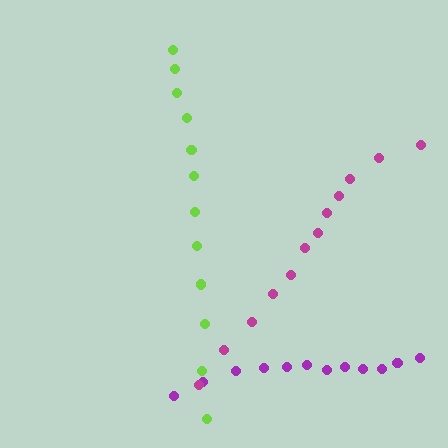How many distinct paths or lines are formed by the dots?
There are 3 distinct paths.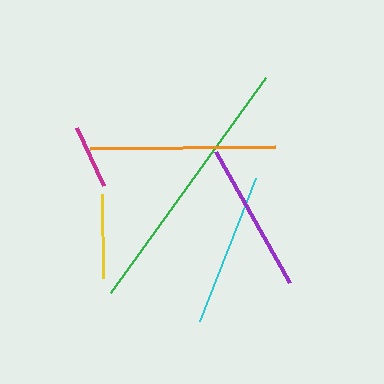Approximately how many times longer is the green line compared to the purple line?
The green line is approximately 1.8 times the length of the purple line.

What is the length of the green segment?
The green segment is approximately 266 pixels long.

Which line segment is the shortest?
The magenta line is the shortest at approximately 64 pixels.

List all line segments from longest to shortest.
From longest to shortest: green, orange, cyan, purple, yellow, magenta.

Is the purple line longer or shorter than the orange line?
The orange line is longer than the purple line.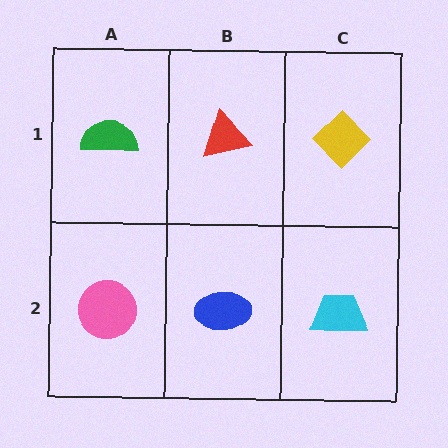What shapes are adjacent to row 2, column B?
A red triangle (row 1, column B), a pink circle (row 2, column A), a cyan trapezoid (row 2, column C).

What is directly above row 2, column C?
A yellow diamond.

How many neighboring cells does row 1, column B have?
3.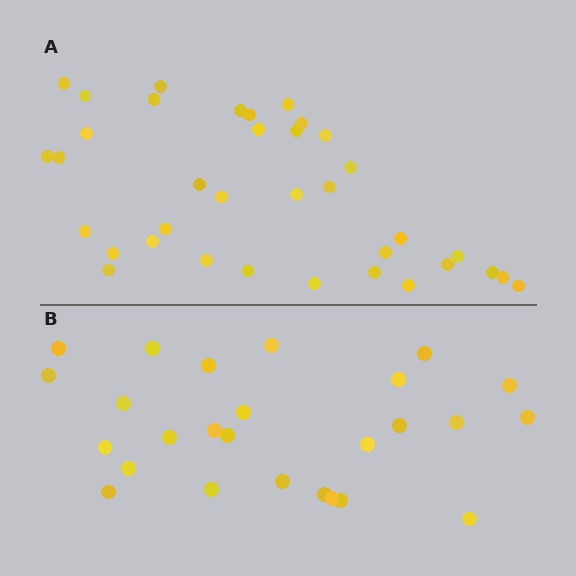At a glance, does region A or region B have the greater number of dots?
Region A (the top region) has more dots.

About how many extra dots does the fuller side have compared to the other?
Region A has roughly 10 or so more dots than region B.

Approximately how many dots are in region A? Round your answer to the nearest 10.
About 40 dots. (The exact count is 36, which rounds to 40.)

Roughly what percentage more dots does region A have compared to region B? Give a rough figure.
About 40% more.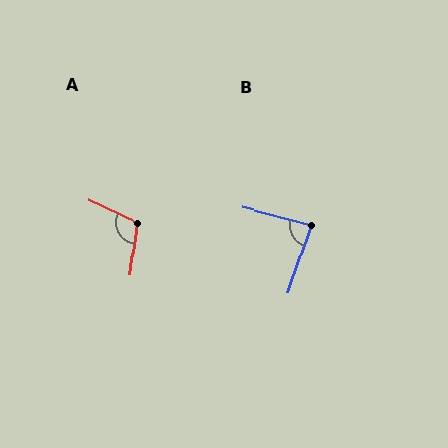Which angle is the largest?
A, at approximately 108 degrees.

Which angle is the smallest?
B, at approximately 86 degrees.